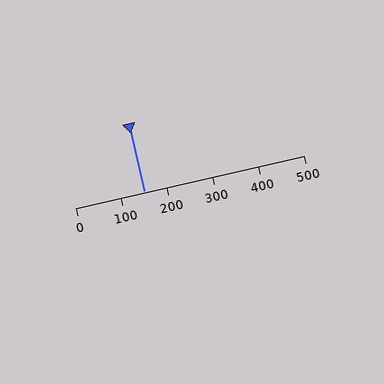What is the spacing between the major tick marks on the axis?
The major ticks are spaced 100 apart.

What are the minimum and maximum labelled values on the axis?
The axis runs from 0 to 500.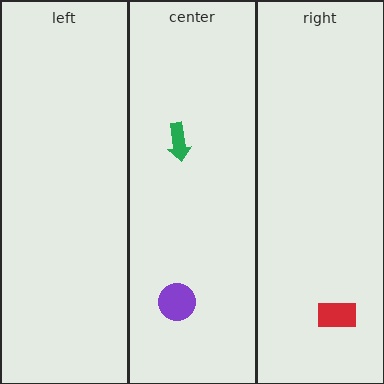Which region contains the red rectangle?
The right region.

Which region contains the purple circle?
The center region.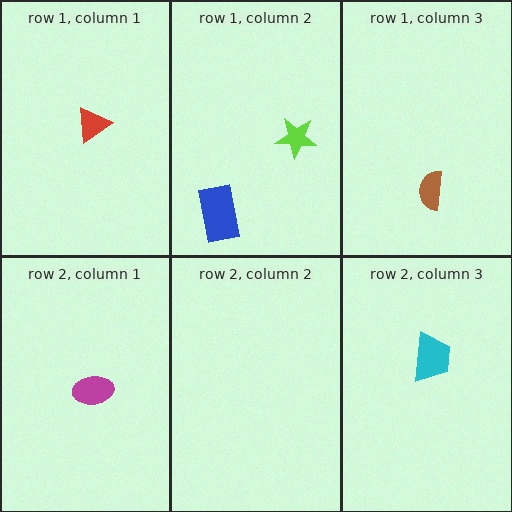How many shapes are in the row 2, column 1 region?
1.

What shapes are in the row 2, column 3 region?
The cyan trapezoid.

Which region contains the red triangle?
The row 1, column 1 region.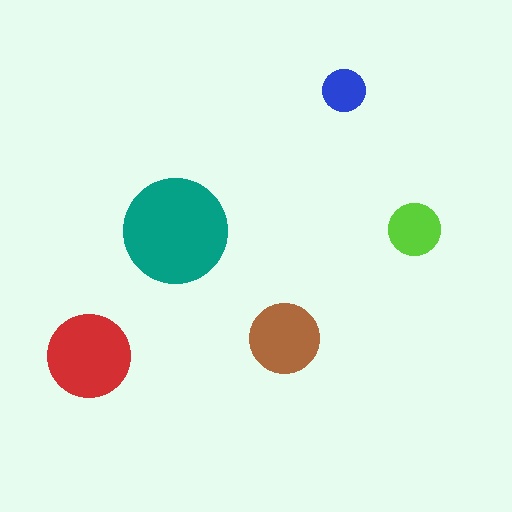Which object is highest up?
The blue circle is topmost.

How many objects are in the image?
There are 5 objects in the image.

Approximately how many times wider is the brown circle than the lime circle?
About 1.5 times wider.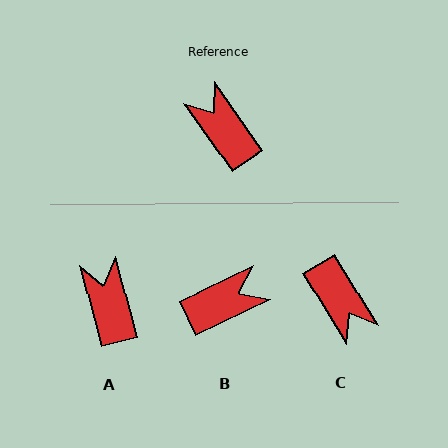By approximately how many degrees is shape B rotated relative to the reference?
Approximately 99 degrees clockwise.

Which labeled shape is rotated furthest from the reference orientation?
C, about 176 degrees away.